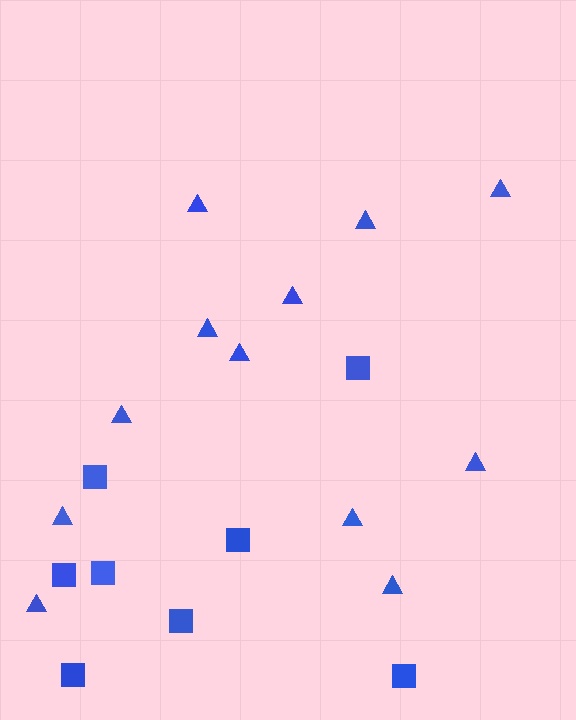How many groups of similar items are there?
There are 2 groups: one group of triangles (12) and one group of squares (8).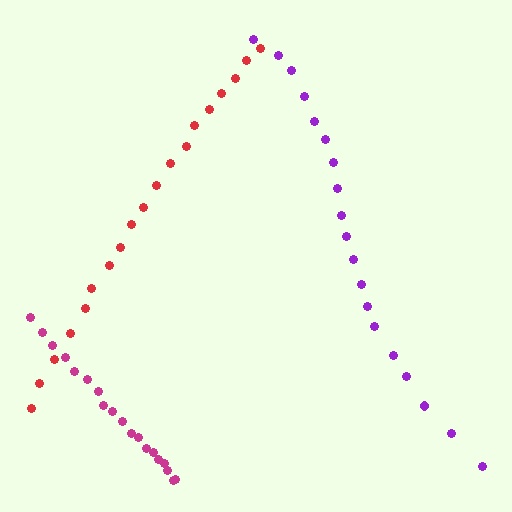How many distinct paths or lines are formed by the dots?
There are 3 distinct paths.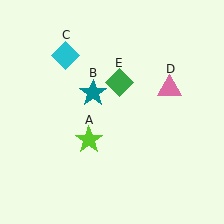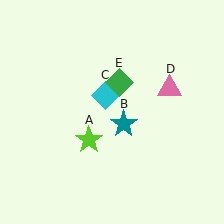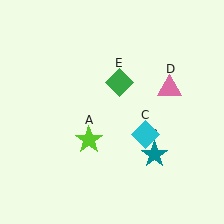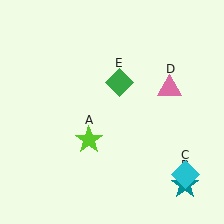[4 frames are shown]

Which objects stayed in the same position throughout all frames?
Lime star (object A) and pink triangle (object D) and green diamond (object E) remained stationary.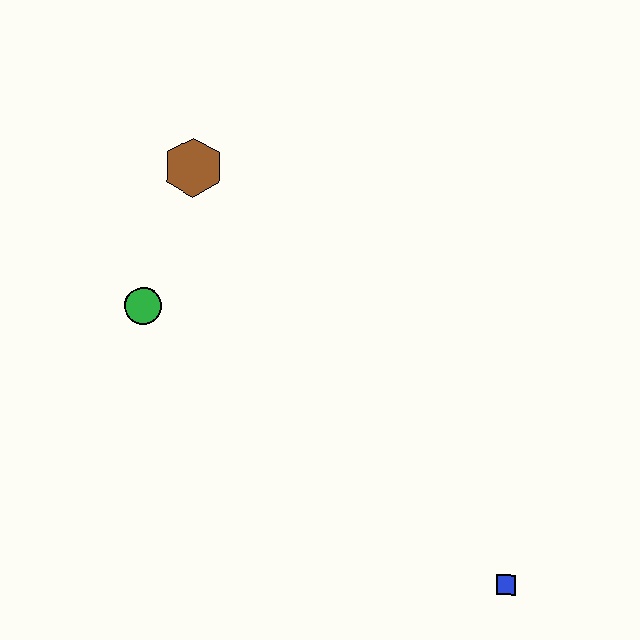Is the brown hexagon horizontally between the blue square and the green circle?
Yes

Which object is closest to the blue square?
The green circle is closest to the blue square.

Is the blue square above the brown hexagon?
No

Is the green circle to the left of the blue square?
Yes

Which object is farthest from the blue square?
The brown hexagon is farthest from the blue square.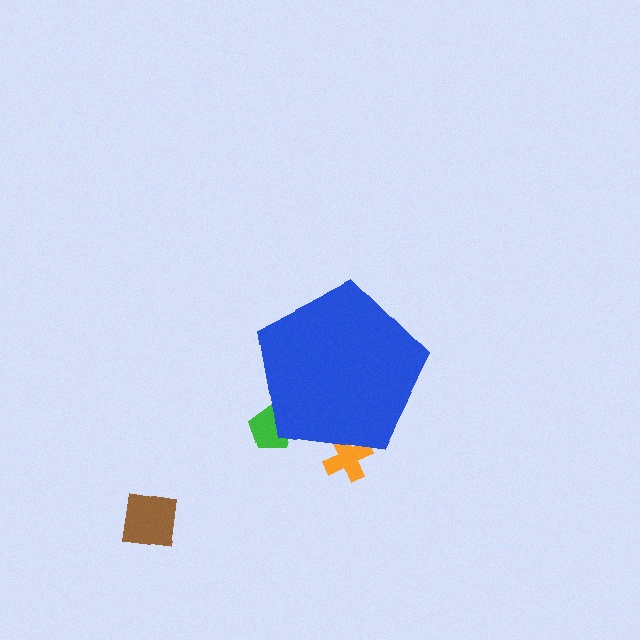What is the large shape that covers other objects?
A blue pentagon.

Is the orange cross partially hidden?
Yes, the orange cross is partially hidden behind the blue pentagon.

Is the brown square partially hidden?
No, the brown square is fully visible.